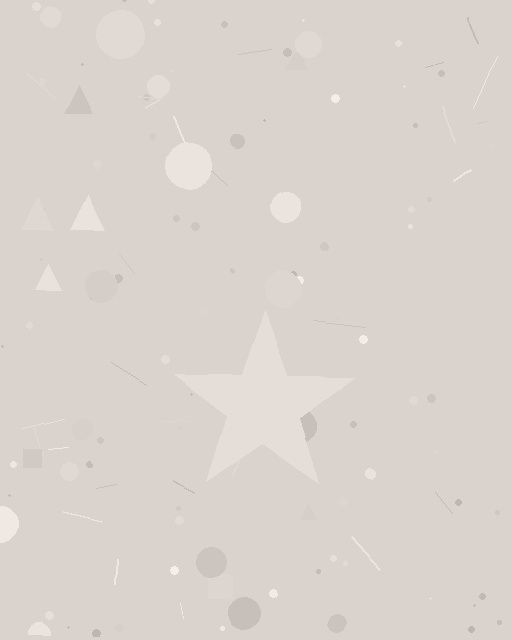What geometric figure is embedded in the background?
A star is embedded in the background.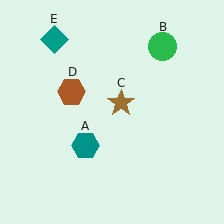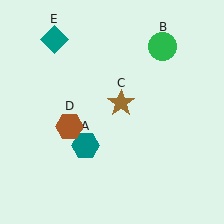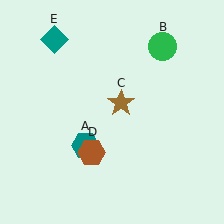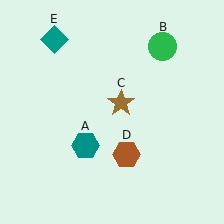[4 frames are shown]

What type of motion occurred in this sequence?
The brown hexagon (object D) rotated counterclockwise around the center of the scene.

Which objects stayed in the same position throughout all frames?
Teal hexagon (object A) and green circle (object B) and brown star (object C) and teal diamond (object E) remained stationary.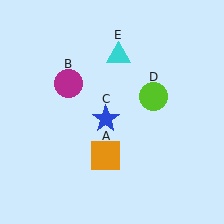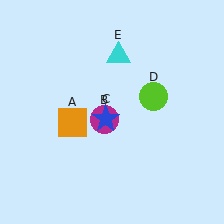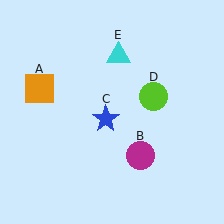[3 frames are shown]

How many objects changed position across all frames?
2 objects changed position: orange square (object A), magenta circle (object B).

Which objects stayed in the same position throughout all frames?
Blue star (object C) and lime circle (object D) and cyan triangle (object E) remained stationary.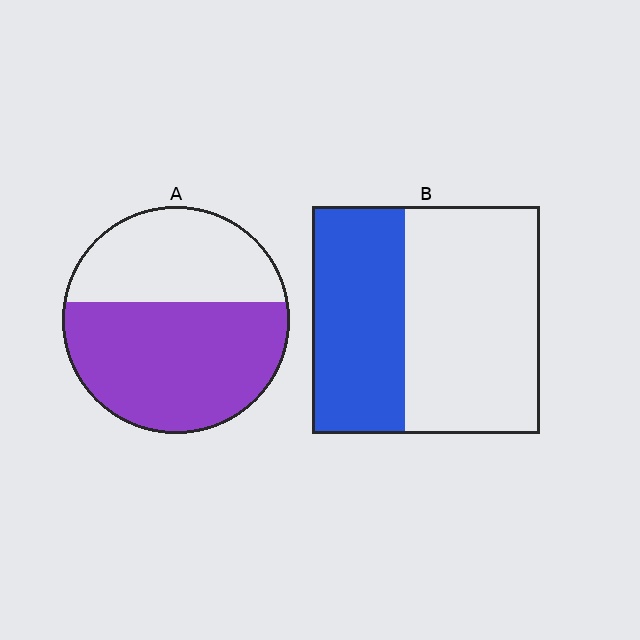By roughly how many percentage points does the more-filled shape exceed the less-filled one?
By roughly 20 percentage points (A over B).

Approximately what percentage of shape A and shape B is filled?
A is approximately 60% and B is approximately 40%.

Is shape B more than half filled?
No.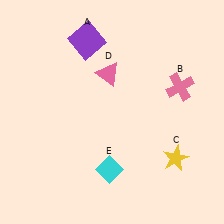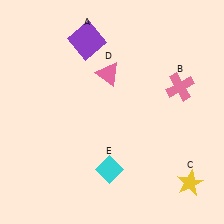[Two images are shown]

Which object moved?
The yellow star (C) moved down.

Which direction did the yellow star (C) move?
The yellow star (C) moved down.